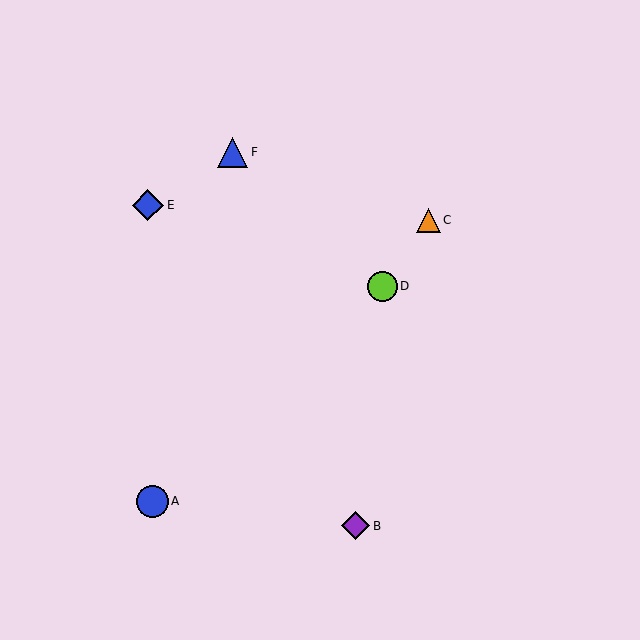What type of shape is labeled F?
Shape F is a blue triangle.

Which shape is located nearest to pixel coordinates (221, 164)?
The blue triangle (labeled F) at (233, 152) is nearest to that location.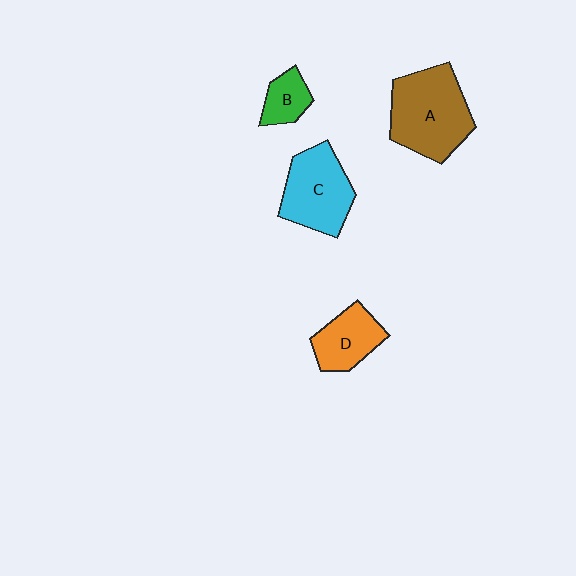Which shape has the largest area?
Shape A (brown).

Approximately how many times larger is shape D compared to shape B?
Approximately 1.6 times.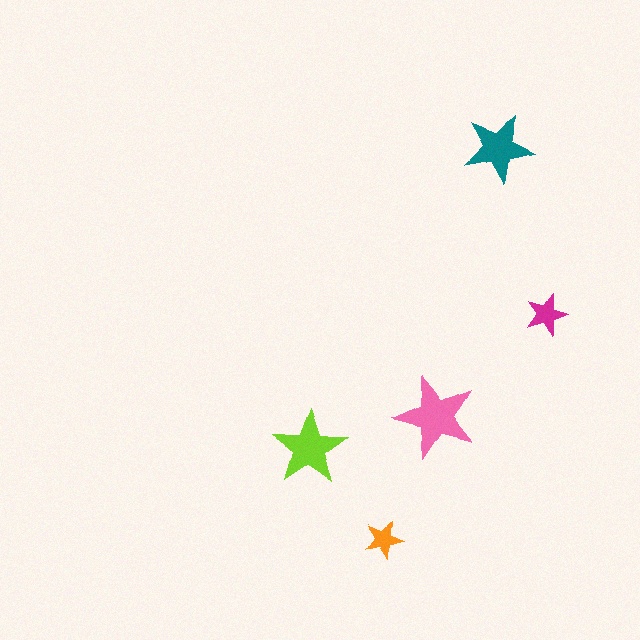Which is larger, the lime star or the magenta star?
The lime one.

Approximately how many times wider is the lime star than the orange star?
About 2 times wider.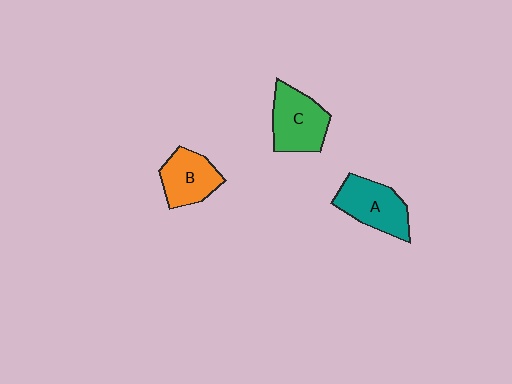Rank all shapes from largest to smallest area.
From largest to smallest: C (green), A (teal), B (orange).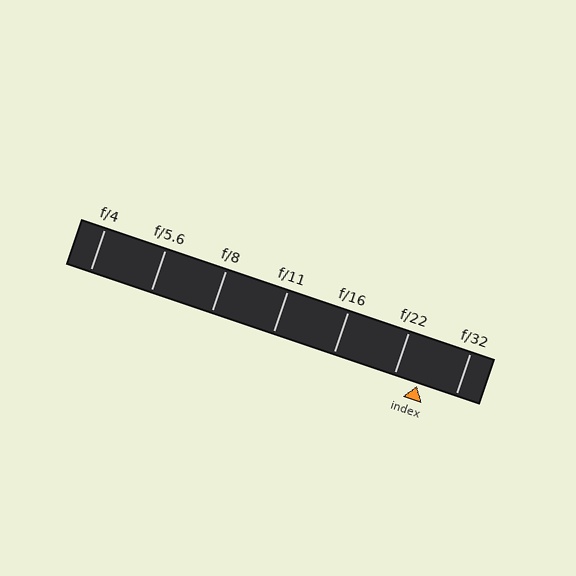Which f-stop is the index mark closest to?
The index mark is closest to f/22.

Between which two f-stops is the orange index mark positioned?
The index mark is between f/22 and f/32.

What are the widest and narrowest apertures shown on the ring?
The widest aperture shown is f/4 and the narrowest is f/32.